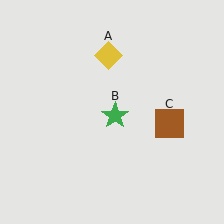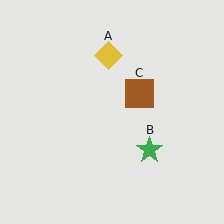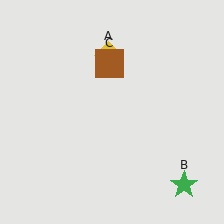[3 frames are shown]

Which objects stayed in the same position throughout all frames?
Yellow diamond (object A) remained stationary.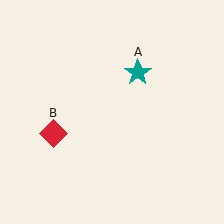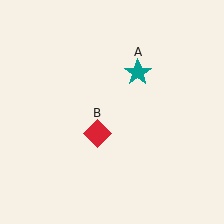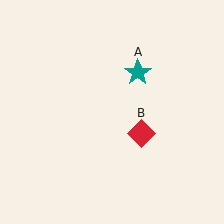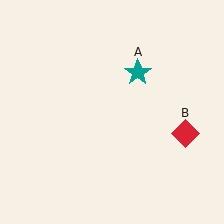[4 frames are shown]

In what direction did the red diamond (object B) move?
The red diamond (object B) moved right.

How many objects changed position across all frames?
1 object changed position: red diamond (object B).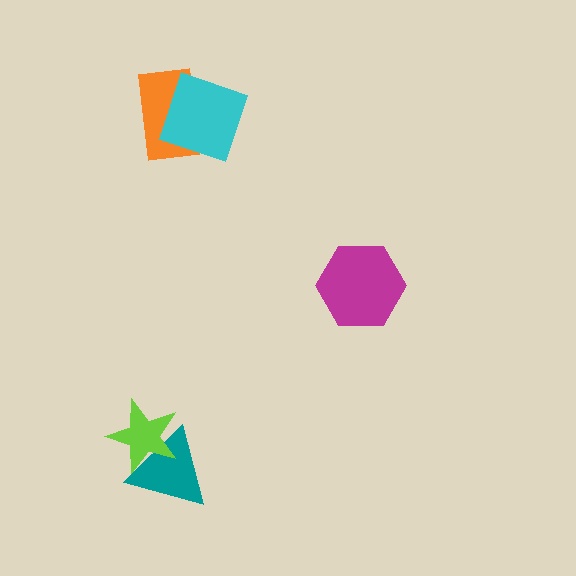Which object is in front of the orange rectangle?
The cyan diamond is in front of the orange rectangle.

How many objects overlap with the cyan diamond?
1 object overlaps with the cyan diamond.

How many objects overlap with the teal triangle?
1 object overlaps with the teal triangle.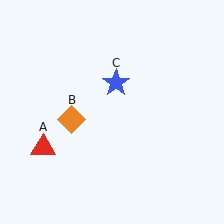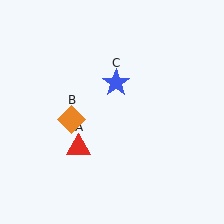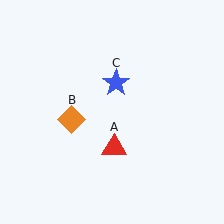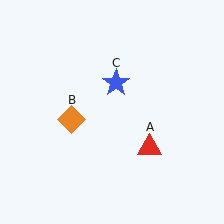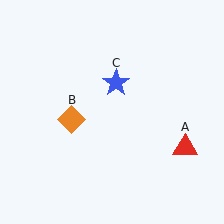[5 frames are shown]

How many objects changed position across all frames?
1 object changed position: red triangle (object A).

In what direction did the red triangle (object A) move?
The red triangle (object A) moved right.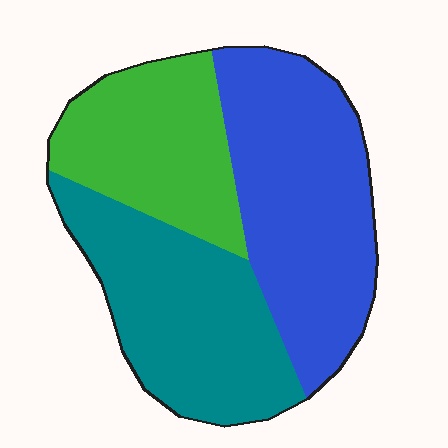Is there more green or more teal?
Teal.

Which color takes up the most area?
Blue, at roughly 40%.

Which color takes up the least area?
Green, at roughly 25%.